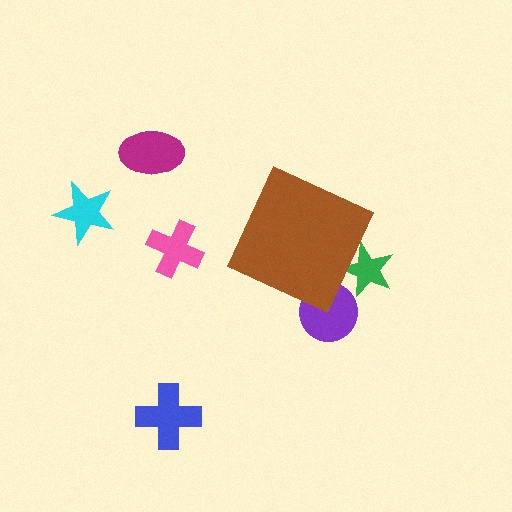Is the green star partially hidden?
Yes, the green star is partially hidden behind the brown diamond.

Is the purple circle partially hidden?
Yes, the purple circle is partially hidden behind the brown diamond.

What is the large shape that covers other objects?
A brown diamond.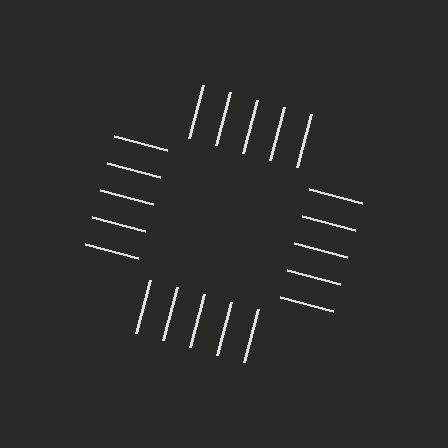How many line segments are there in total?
20 — 5 along each of the 4 edges.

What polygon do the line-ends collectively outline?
An illusory square — the line segments terminate on its edges but no continuous stroke is drawn.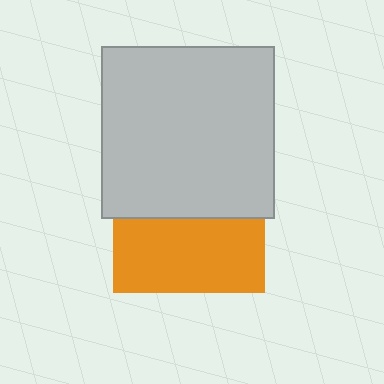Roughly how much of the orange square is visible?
About half of it is visible (roughly 49%).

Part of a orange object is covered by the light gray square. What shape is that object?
It is a square.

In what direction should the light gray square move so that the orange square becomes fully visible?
The light gray square should move up. That is the shortest direction to clear the overlap and leave the orange square fully visible.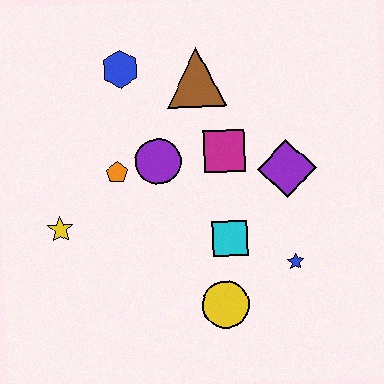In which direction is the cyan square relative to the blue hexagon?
The cyan square is below the blue hexagon.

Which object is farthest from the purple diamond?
The yellow star is farthest from the purple diamond.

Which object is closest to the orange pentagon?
The purple circle is closest to the orange pentagon.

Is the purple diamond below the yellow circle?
No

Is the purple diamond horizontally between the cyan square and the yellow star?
No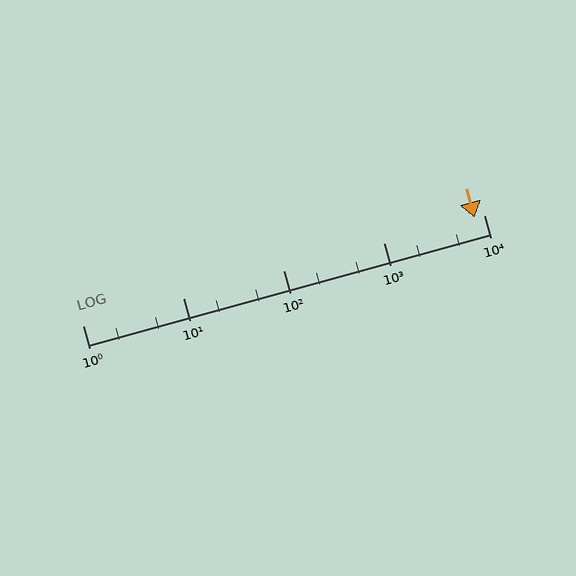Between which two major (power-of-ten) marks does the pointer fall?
The pointer is between 1000 and 10000.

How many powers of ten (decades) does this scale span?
The scale spans 4 decades, from 1 to 10000.